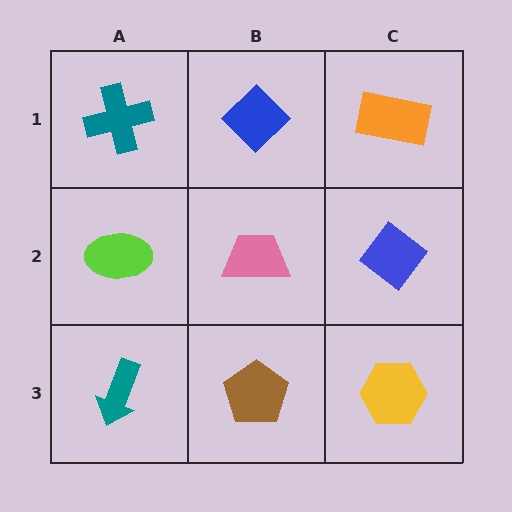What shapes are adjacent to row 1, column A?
A lime ellipse (row 2, column A), a blue diamond (row 1, column B).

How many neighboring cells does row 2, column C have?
3.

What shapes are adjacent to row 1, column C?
A blue diamond (row 2, column C), a blue diamond (row 1, column B).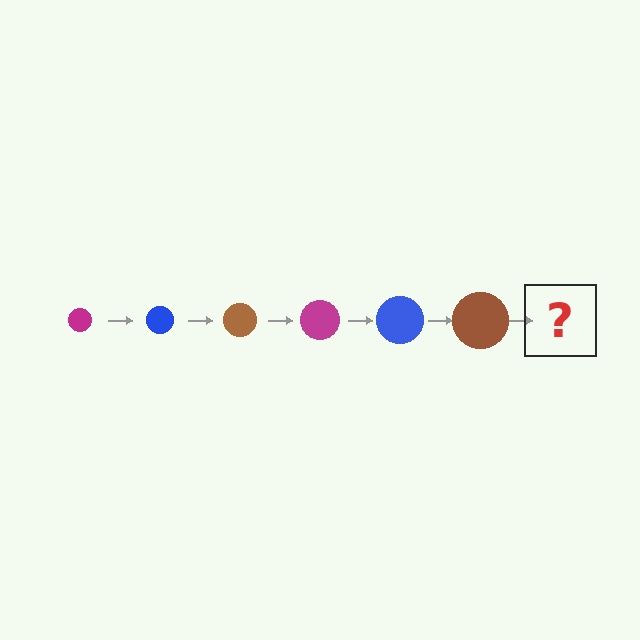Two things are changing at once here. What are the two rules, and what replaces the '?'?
The two rules are that the circle grows larger each step and the color cycles through magenta, blue, and brown. The '?' should be a magenta circle, larger than the previous one.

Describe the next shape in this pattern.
It should be a magenta circle, larger than the previous one.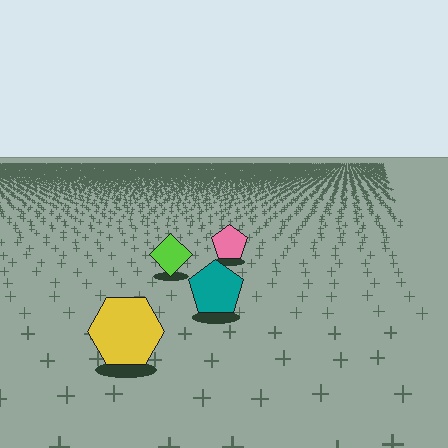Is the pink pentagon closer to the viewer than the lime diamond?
No. The lime diamond is closer — you can tell from the texture gradient: the ground texture is coarser near it.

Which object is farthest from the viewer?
The pink pentagon is farthest from the viewer. It appears smaller and the ground texture around it is denser.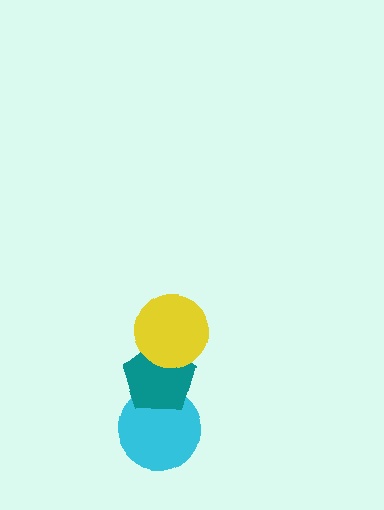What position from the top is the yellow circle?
The yellow circle is 1st from the top.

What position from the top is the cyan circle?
The cyan circle is 3rd from the top.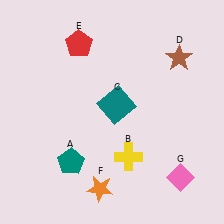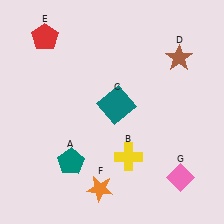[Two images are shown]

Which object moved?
The red pentagon (E) moved left.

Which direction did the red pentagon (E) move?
The red pentagon (E) moved left.